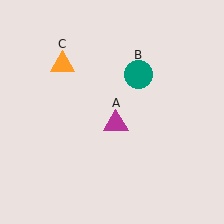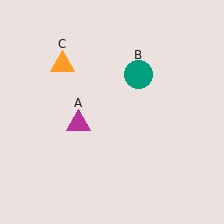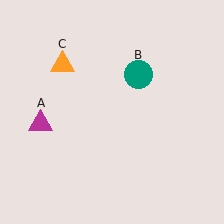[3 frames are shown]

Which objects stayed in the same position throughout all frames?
Teal circle (object B) and orange triangle (object C) remained stationary.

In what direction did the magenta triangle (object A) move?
The magenta triangle (object A) moved left.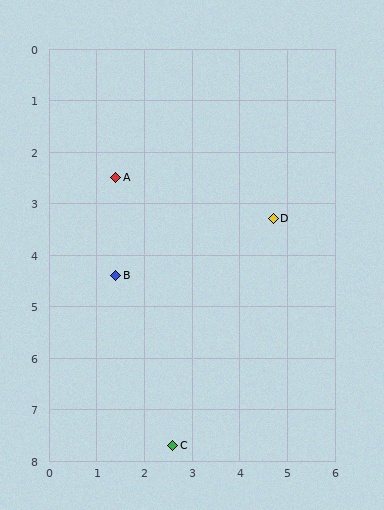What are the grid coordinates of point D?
Point D is at approximately (4.7, 3.3).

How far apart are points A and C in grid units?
Points A and C are about 5.3 grid units apart.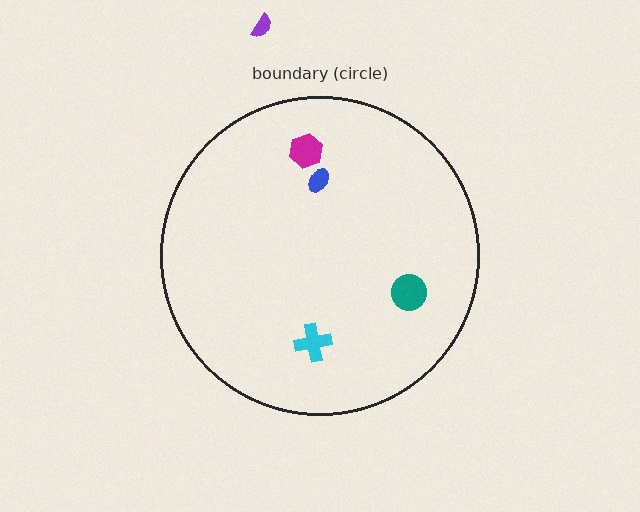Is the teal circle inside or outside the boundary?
Inside.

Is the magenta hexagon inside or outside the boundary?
Inside.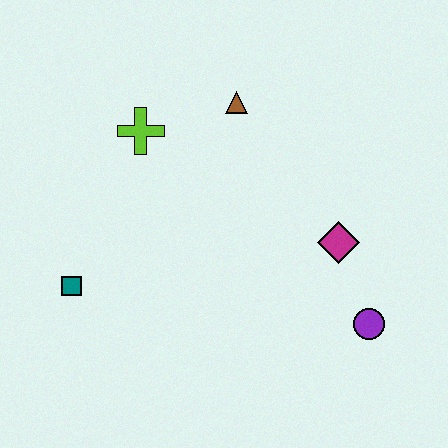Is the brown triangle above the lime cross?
Yes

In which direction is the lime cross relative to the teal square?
The lime cross is above the teal square.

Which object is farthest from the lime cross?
The purple circle is farthest from the lime cross.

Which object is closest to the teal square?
The lime cross is closest to the teal square.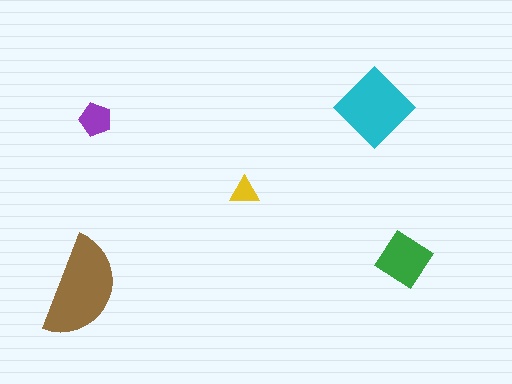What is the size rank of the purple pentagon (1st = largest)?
4th.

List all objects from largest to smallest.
The brown semicircle, the cyan diamond, the green diamond, the purple pentagon, the yellow triangle.